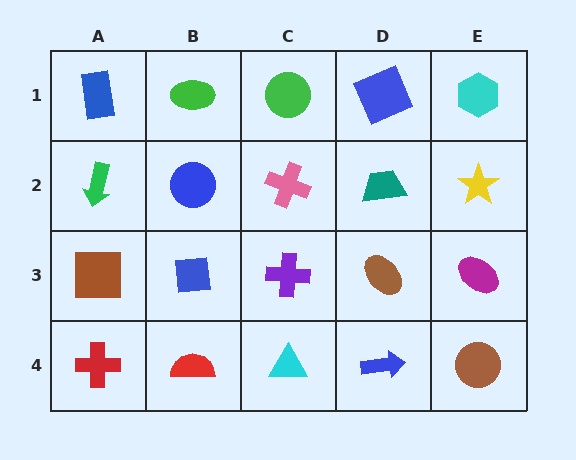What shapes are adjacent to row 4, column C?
A purple cross (row 3, column C), a red semicircle (row 4, column B), a blue arrow (row 4, column D).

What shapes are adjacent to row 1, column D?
A teal trapezoid (row 2, column D), a green circle (row 1, column C), a cyan hexagon (row 1, column E).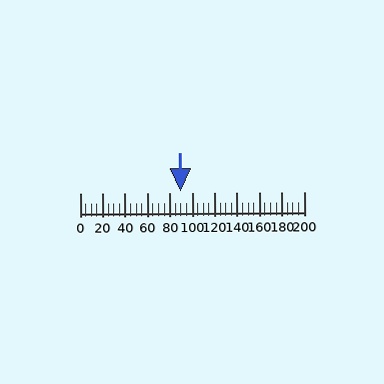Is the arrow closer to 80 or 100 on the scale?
The arrow is closer to 100.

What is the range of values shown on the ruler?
The ruler shows values from 0 to 200.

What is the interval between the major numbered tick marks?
The major tick marks are spaced 20 units apart.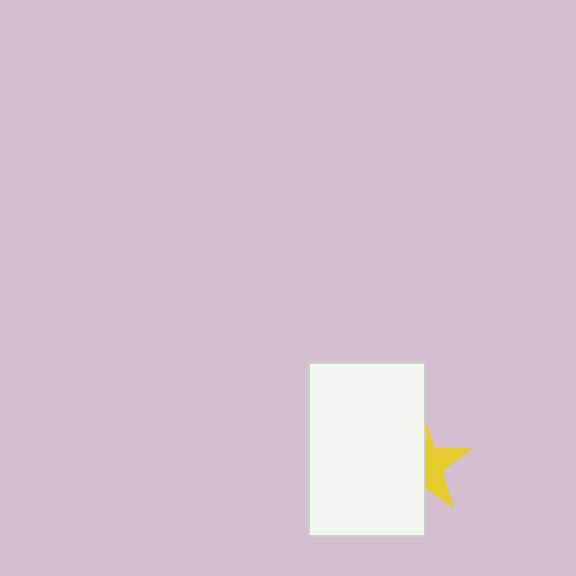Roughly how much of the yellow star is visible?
A small part of it is visible (roughly 44%).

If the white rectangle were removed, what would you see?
You would see the complete yellow star.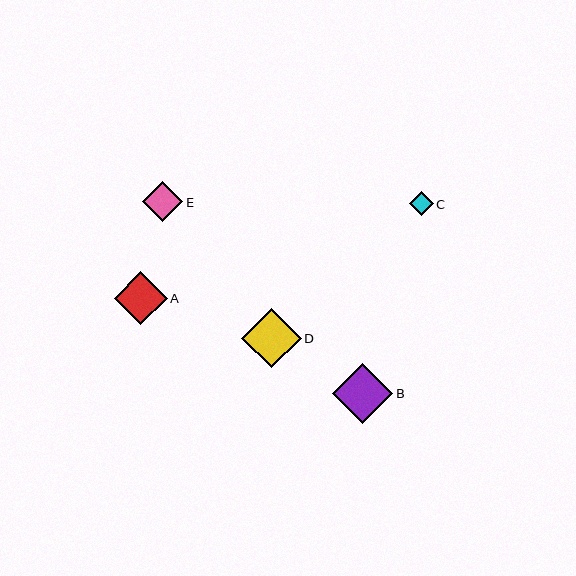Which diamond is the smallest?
Diamond C is the smallest with a size of approximately 24 pixels.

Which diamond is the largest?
Diamond B is the largest with a size of approximately 60 pixels.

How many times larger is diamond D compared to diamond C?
Diamond D is approximately 2.5 times the size of diamond C.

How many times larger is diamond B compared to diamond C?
Diamond B is approximately 2.5 times the size of diamond C.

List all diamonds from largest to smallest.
From largest to smallest: B, D, A, E, C.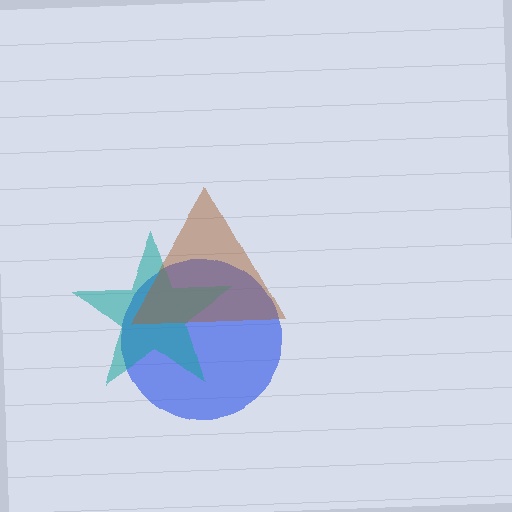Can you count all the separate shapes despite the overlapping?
Yes, there are 3 separate shapes.